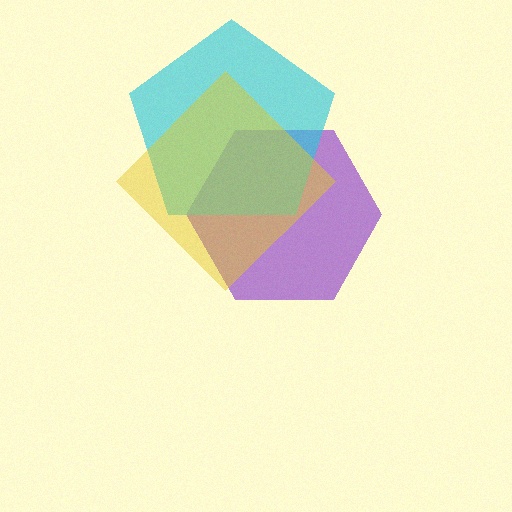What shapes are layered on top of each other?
The layered shapes are: a purple hexagon, a cyan pentagon, a yellow diamond.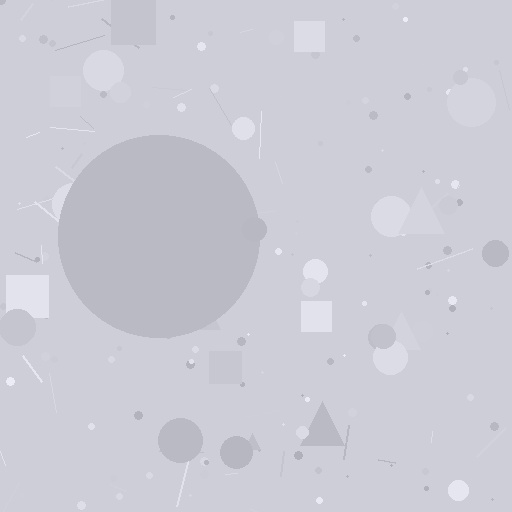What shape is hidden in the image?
A circle is hidden in the image.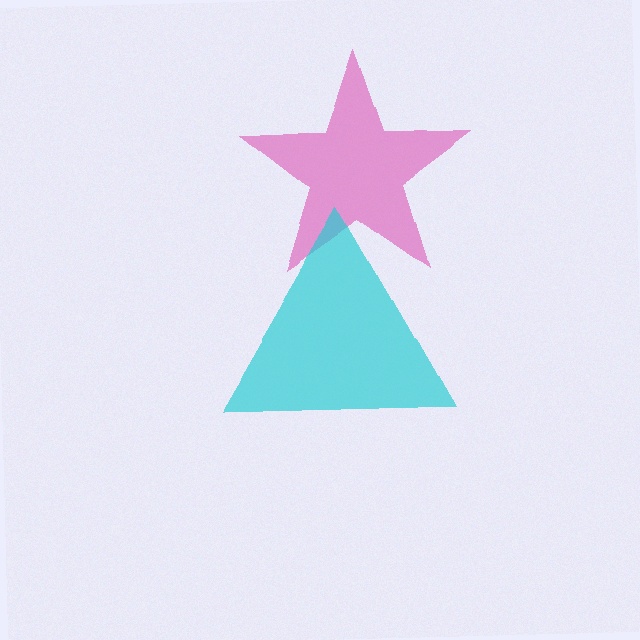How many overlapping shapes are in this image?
There are 2 overlapping shapes in the image.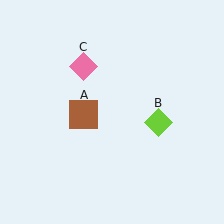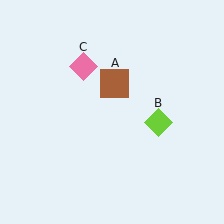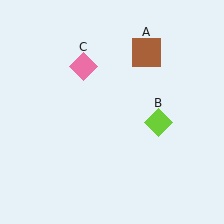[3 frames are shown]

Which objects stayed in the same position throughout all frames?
Lime diamond (object B) and pink diamond (object C) remained stationary.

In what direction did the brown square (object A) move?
The brown square (object A) moved up and to the right.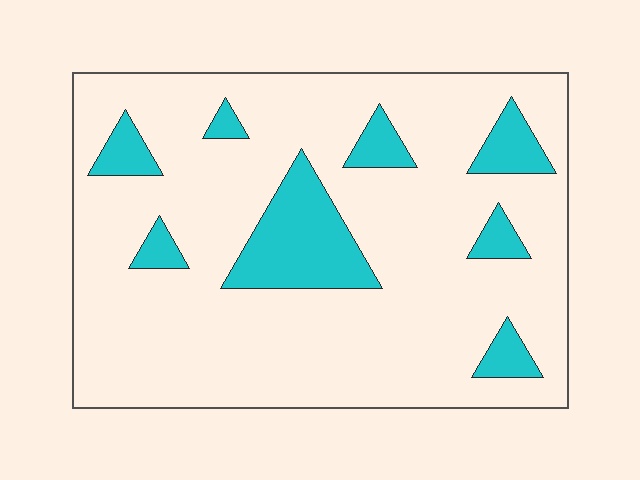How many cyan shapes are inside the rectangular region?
8.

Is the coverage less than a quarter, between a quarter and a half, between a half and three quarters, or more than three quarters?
Less than a quarter.